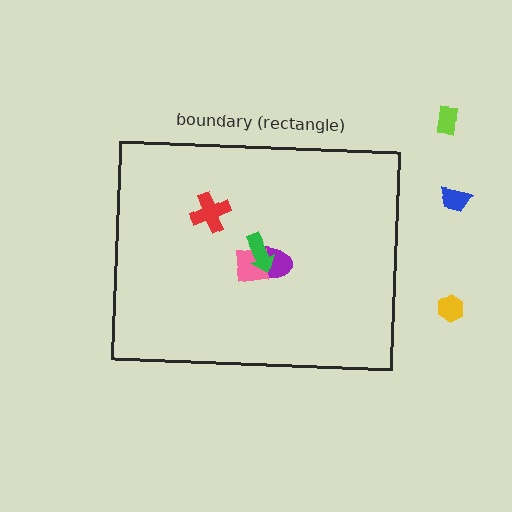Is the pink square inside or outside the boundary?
Inside.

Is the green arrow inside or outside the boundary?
Inside.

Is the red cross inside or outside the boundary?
Inside.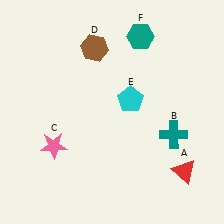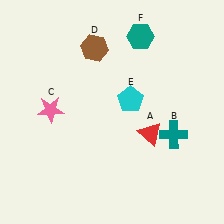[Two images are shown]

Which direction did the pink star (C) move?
The pink star (C) moved up.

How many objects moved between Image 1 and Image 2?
2 objects moved between the two images.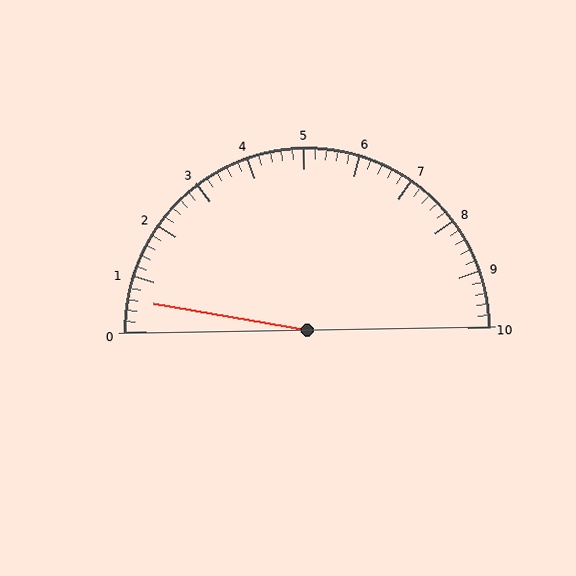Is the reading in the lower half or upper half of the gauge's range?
The reading is in the lower half of the range (0 to 10).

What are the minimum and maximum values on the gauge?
The gauge ranges from 0 to 10.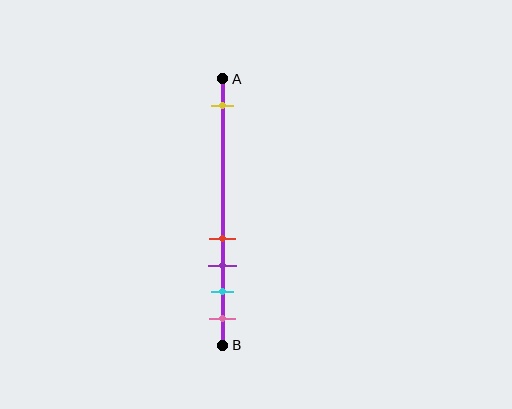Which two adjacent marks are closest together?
The red and purple marks are the closest adjacent pair.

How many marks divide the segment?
There are 5 marks dividing the segment.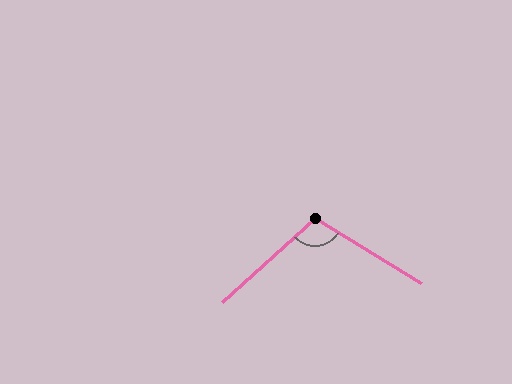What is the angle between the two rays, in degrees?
Approximately 106 degrees.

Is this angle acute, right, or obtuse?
It is obtuse.